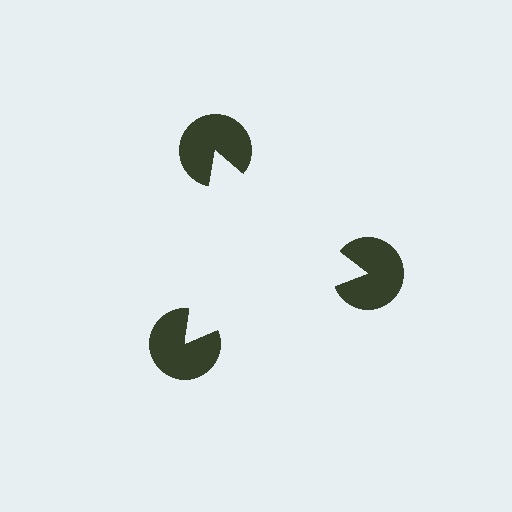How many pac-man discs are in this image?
There are 3 — one at each vertex of the illusory triangle.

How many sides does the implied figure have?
3 sides.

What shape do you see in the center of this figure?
An illusory triangle — its edges are inferred from the aligned wedge cuts in the pac-man discs, not physically drawn.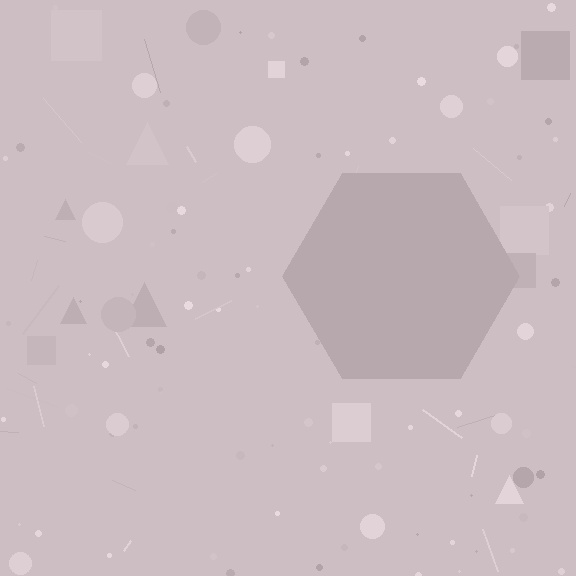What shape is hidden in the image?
A hexagon is hidden in the image.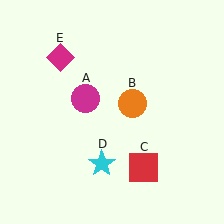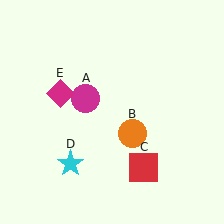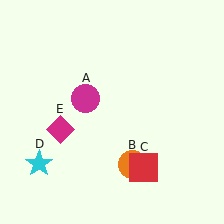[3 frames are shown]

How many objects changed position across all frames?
3 objects changed position: orange circle (object B), cyan star (object D), magenta diamond (object E).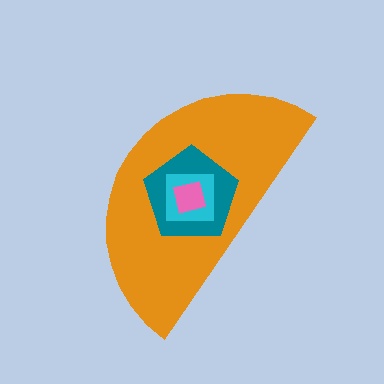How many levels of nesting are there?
4.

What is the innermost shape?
The pink square.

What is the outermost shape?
The orange semicircle.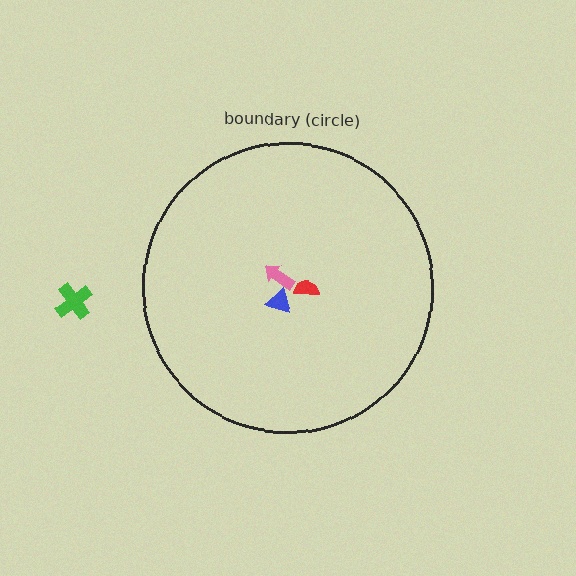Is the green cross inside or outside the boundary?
Outside.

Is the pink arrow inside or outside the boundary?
Inside.